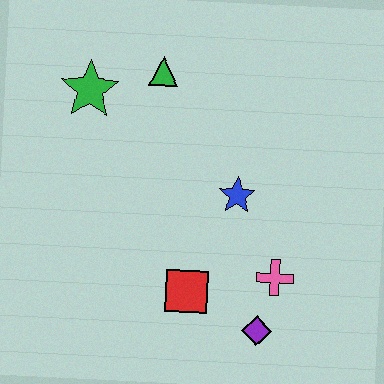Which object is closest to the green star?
The green triangle is closest to the green star.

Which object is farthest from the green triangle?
The purple diamond is farthest from the green triangle.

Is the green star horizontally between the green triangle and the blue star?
No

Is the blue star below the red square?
No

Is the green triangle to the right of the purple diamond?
No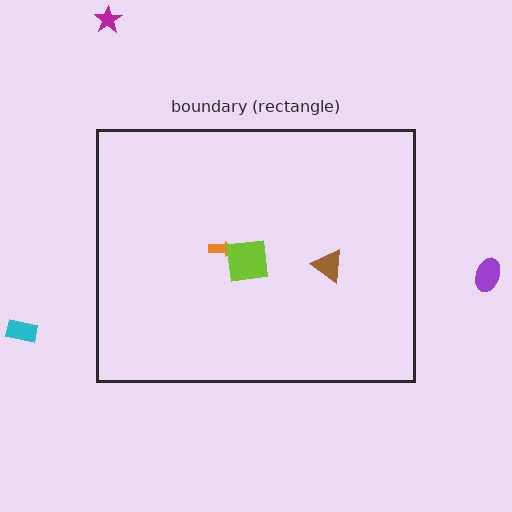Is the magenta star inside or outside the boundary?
Outside.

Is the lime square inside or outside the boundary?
Inside.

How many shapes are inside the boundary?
3 inside, 3 outside.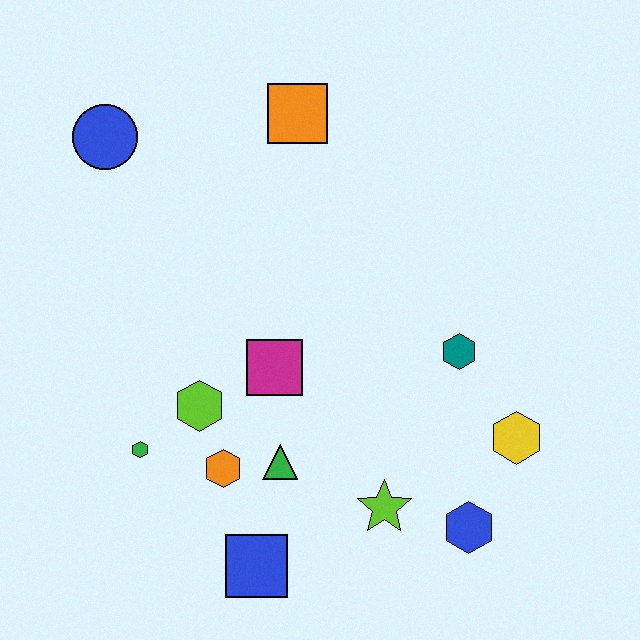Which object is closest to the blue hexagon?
The lime star is closest to the blue hexagon.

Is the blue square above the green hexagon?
No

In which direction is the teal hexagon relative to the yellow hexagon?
The teal hexagon is above the yellow hexagon.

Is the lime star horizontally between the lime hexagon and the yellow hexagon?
Yes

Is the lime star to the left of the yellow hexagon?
Yes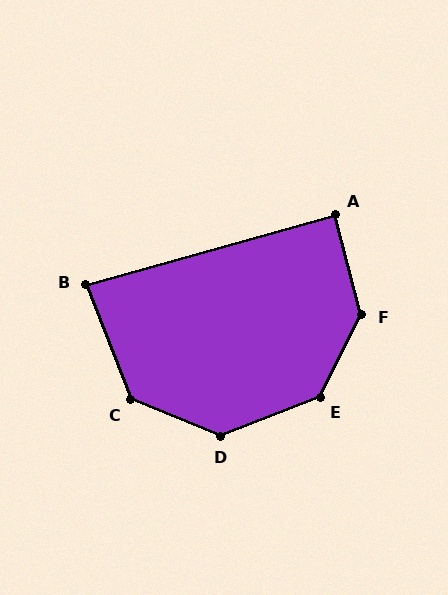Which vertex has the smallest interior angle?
B, at approximately 84 degrees.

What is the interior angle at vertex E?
Approximately 138 degrees (obtuse).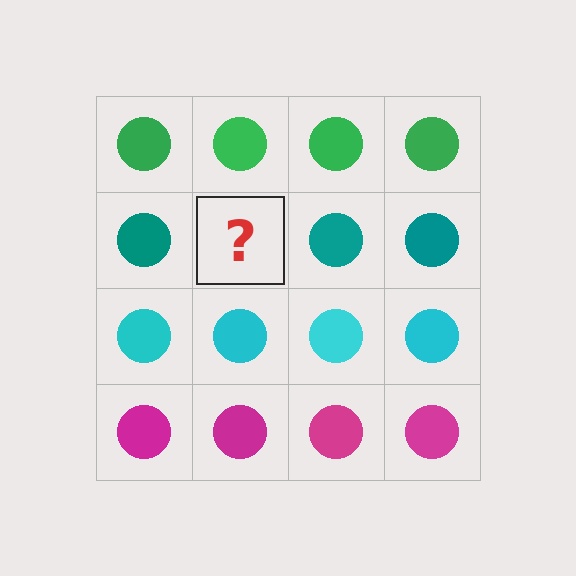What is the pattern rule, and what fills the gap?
The rule is that each row has a consistent color. The gap should be filled with a teal circle.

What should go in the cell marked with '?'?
The missing cell should contain a teal circle.